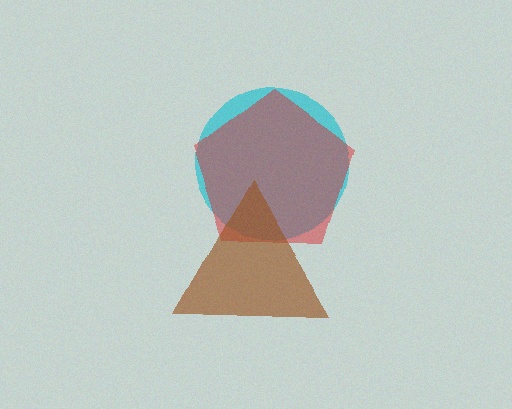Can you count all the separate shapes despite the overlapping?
Yes, there are 3 separate shapes.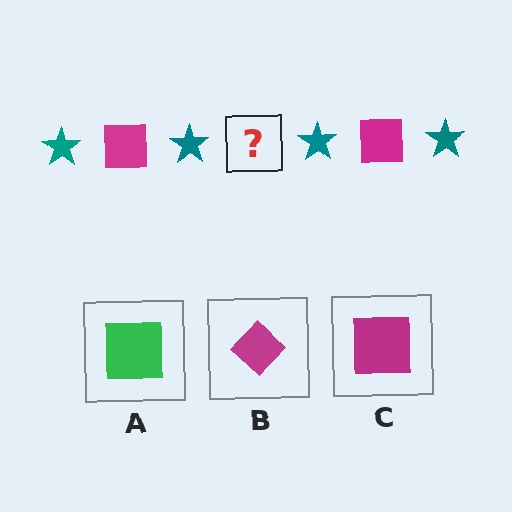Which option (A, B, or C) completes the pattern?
C.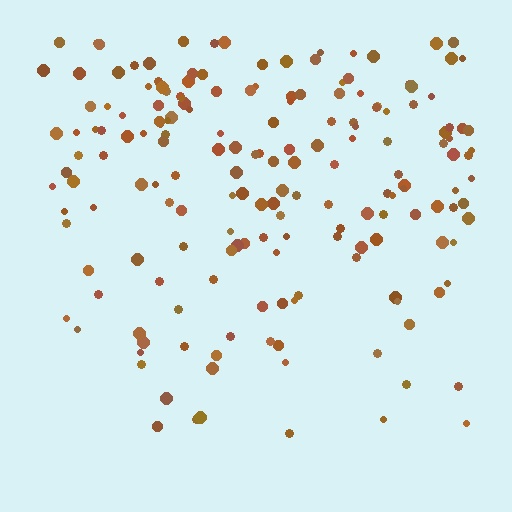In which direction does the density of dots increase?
From bottom to top, with the top side densest.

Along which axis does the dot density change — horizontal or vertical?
Vertical.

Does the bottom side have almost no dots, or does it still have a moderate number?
Still a moderate number, just noticeably fewer than the top.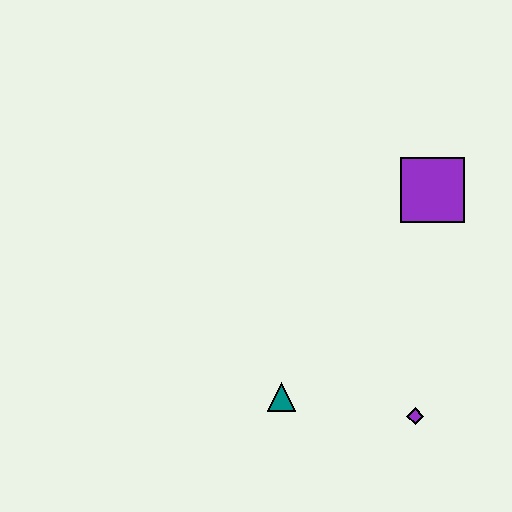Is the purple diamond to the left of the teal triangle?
No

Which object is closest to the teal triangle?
The purple diamond is closest to the teal triangle.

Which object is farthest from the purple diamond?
The purple square is farthest from the purple diamond.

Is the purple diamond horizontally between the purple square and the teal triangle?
Yes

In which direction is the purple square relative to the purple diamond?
The purple square is above the purple diamond.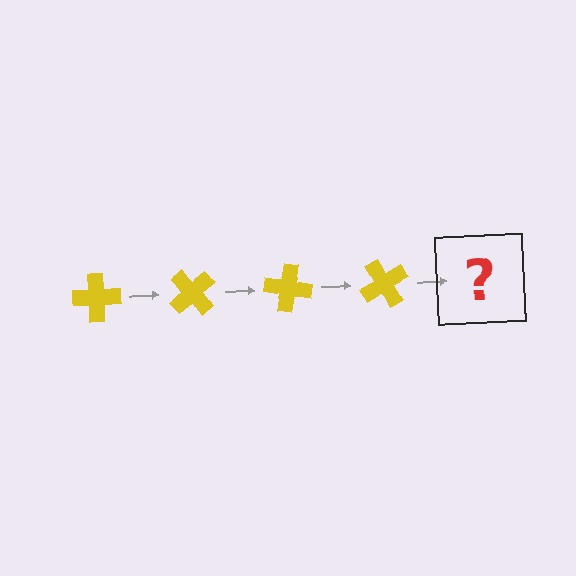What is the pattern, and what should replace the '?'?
The pattern is that the cross rotates 50 degrees each step. The '?' should be a yellow cross rotated 200 degrees.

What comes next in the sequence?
The next element should be a yellow cross rotated 200 degrees.